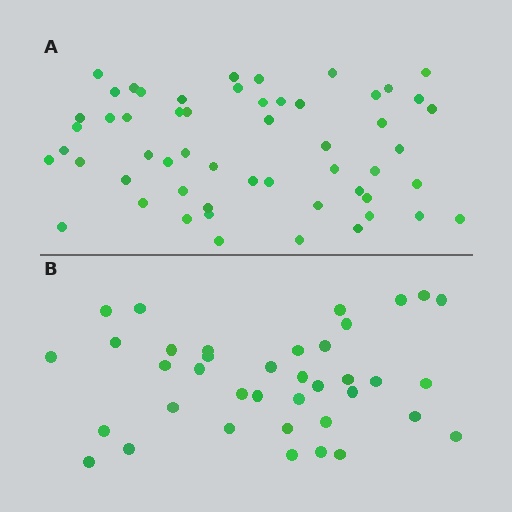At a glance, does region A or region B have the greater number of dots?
Region A (the top region) has more dots.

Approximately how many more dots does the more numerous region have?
Region A has approximately 15 more dots than region B.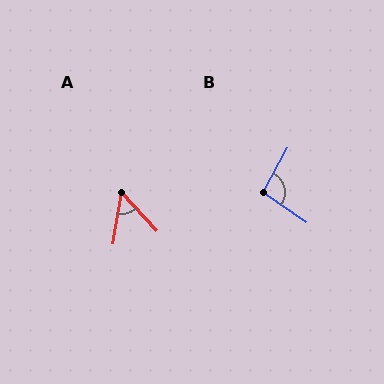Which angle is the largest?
B, at approximately 96 degrees.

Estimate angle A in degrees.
Approximately 53 degrees.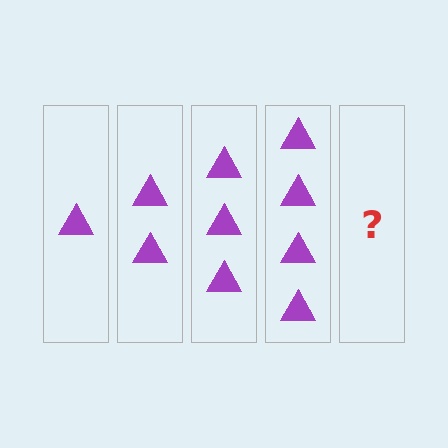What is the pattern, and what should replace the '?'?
The pattern is that each step adds one more triangle. The '?' should be 5 triangles.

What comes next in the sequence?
The next element should be 5 triangles.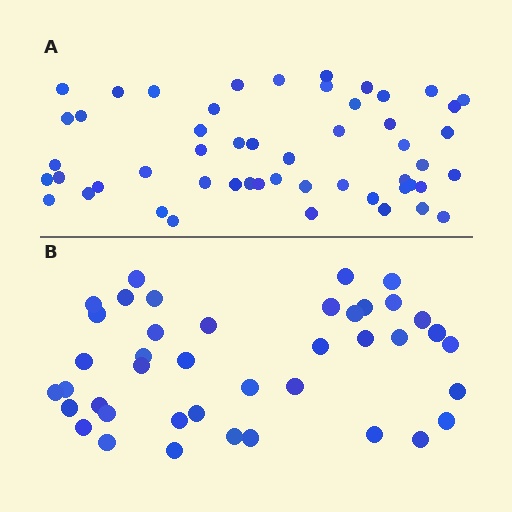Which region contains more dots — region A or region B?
Region A (the top region) has more dots.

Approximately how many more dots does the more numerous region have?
Region A has roughly 12 or so more dots than region B.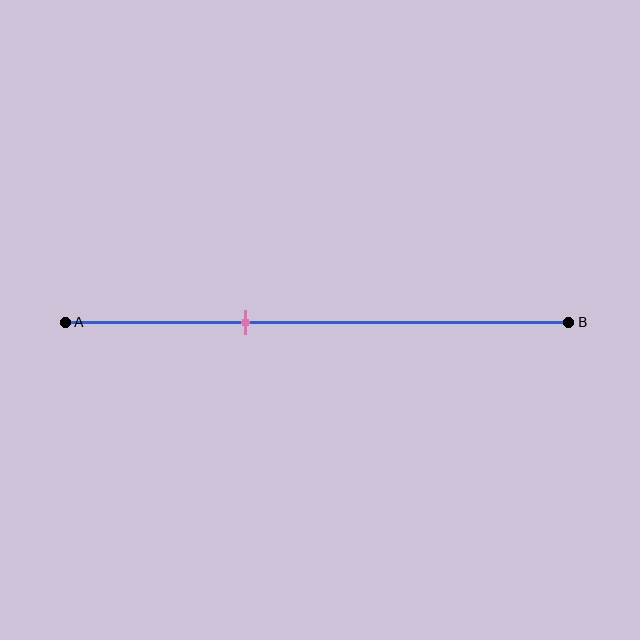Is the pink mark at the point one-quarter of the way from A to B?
No, the mark is at about 35% from A, not at the 25% one-quarter point.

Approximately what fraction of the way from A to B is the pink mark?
The pink mark is approximately 35% of the way from A to B.